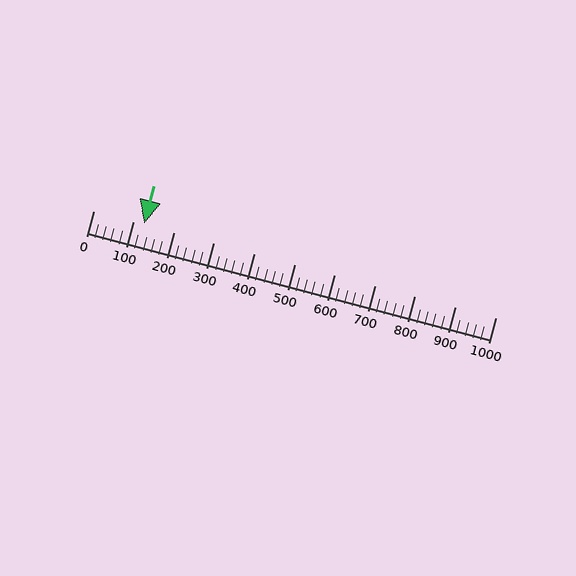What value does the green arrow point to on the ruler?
The green arrow points to approximately 126.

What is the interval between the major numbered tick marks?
The major tick marks are spaced 100 units apart.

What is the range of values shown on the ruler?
The ruler shows values from 0 to 1000.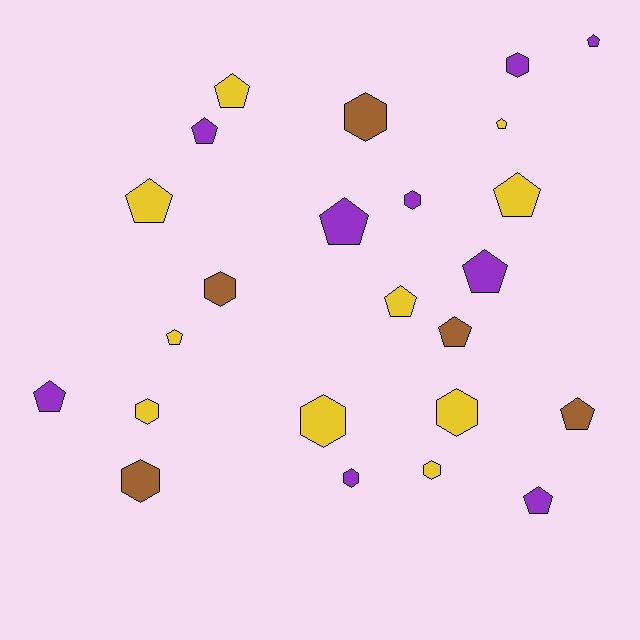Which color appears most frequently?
Yellow, with 10 objects.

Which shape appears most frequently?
Pentagon, with 14 objects.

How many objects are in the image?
There are 24 objects.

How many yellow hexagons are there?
There are 4 yellow hexagons.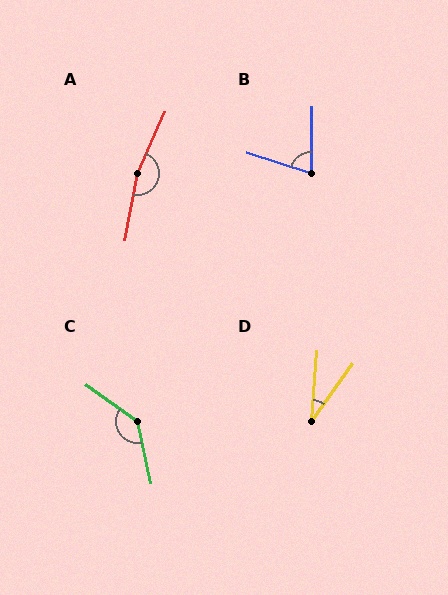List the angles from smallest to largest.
D (31°), B (72°), C (138°), A (166°).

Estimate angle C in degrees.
Approximately 138 degrees.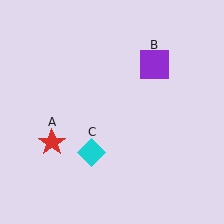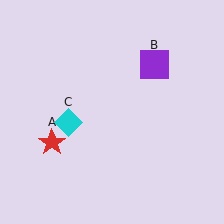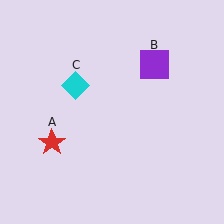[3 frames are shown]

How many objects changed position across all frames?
1 object changed position: cyan diamond (object C).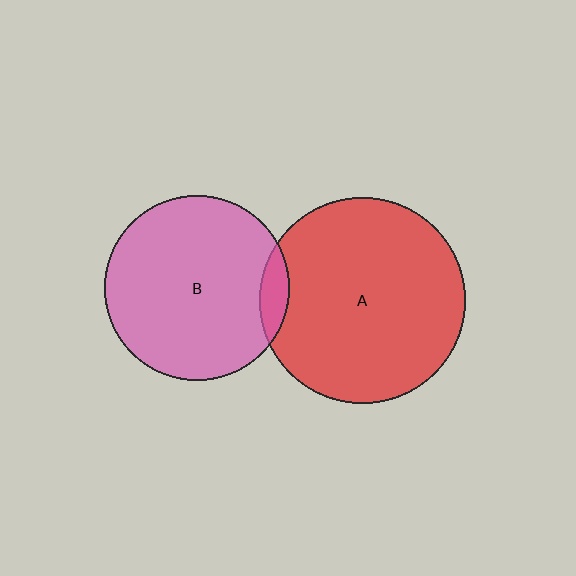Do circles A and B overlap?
Yes.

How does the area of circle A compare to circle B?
Approximately 1.2 times.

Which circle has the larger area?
Circle A (red).